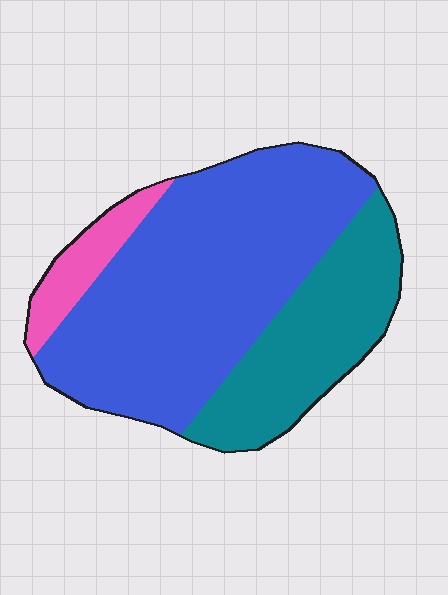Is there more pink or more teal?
Teal.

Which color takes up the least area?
Pink, at roughly 10%.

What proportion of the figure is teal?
Teal covers around 30% of the figure.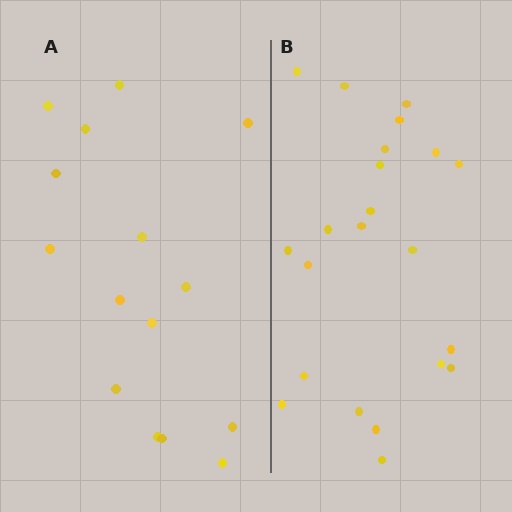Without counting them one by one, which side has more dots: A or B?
Region B (the right region) has more dots.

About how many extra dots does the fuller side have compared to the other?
Region B has roughly 8 or so more dots than region A.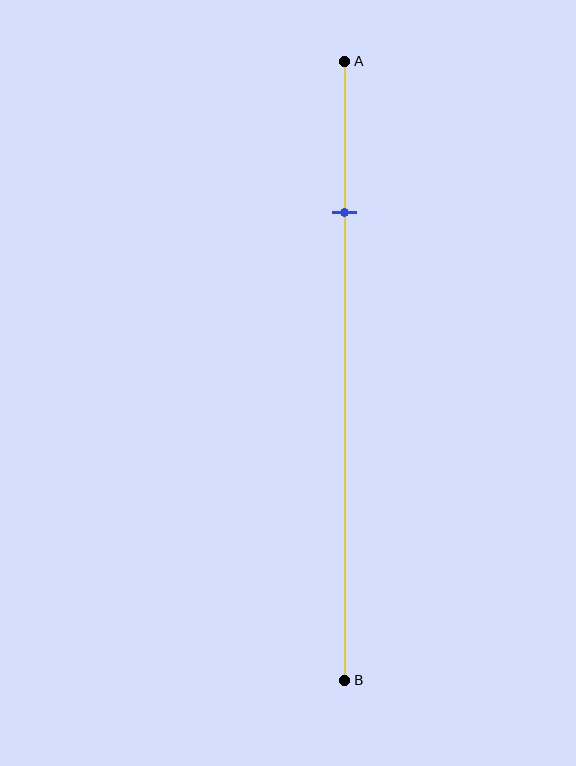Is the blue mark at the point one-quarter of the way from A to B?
Yes, the mark is approximately at the one-quarter point.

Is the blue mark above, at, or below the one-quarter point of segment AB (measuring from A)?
The blue mark is approximately at the one-quarter point of segment AB.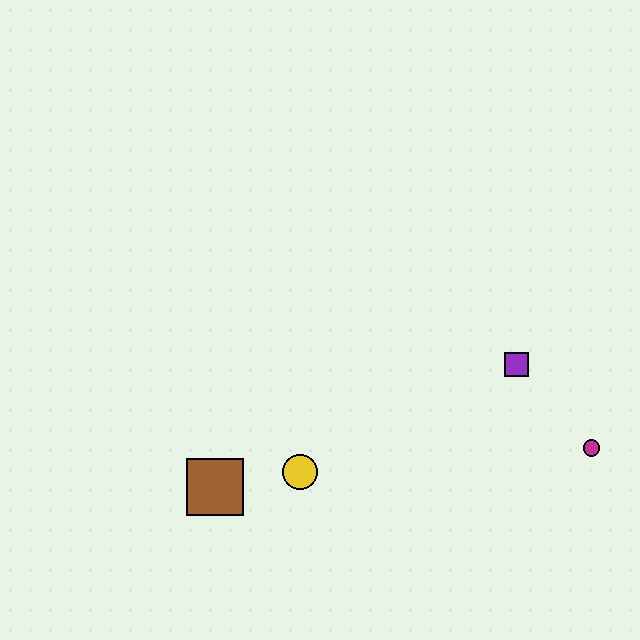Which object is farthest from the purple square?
The brown square is farthest from the purple square.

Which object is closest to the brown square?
The yellow circle is closest to the brown square.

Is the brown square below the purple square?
Yes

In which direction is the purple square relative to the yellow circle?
The purple square is to the right of the yellow circle.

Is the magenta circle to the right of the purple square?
Yes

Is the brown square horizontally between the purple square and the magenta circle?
No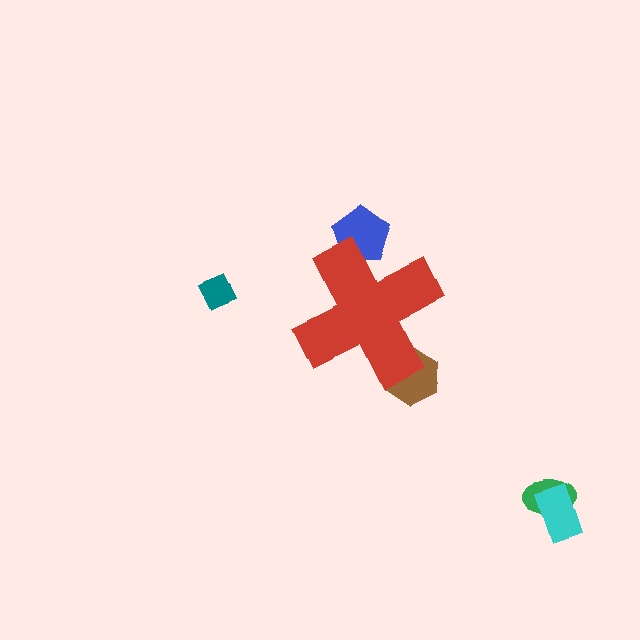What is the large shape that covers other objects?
A red cross.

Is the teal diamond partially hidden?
No, the teal diamond is fully visible.